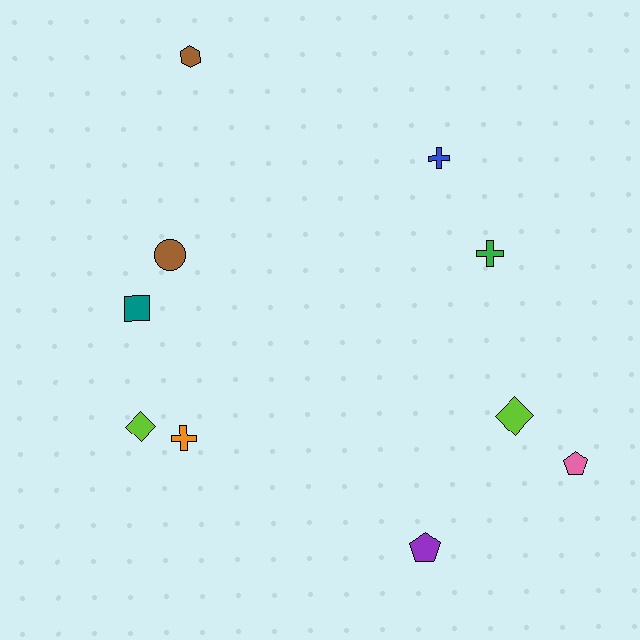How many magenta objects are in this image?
There are no magenta objects.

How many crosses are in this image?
There are 3 crosses.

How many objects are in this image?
There are 10 objects.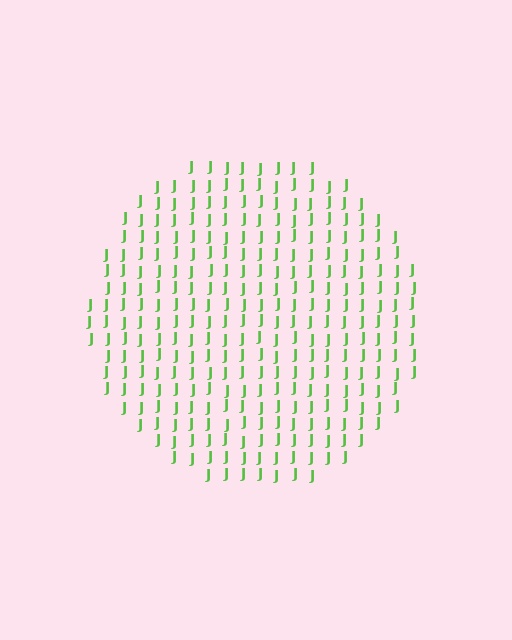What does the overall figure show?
The overall figure shows a circle.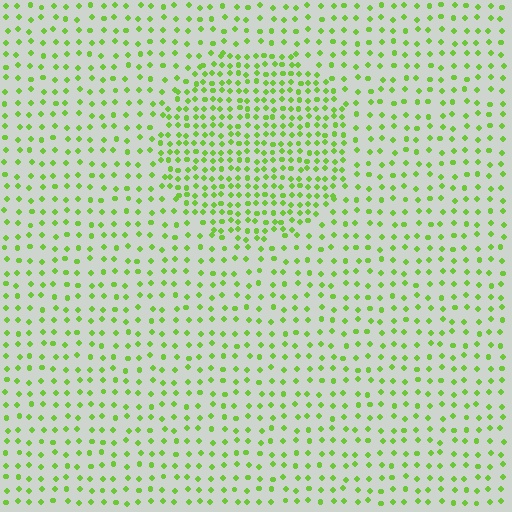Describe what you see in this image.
The image contains small lime elements arranged at two different densities. A circle-shaped region is visible where the elements are more densely packed than the surrounding area.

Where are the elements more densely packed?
The elements are more densely packed inside the circle boundary.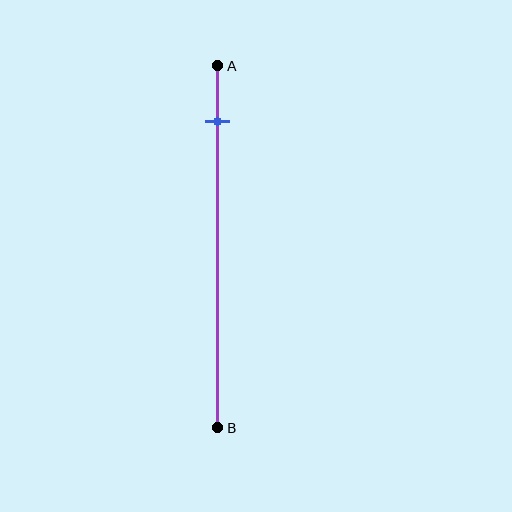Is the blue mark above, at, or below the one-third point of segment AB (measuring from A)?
The blue mark is above the one-third point of segment AB.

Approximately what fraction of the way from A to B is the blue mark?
The blue mark is approximately 15% of the way from A to B.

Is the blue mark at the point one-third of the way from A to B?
No, the mark is at about 15% from A, not at the 33% one-third point.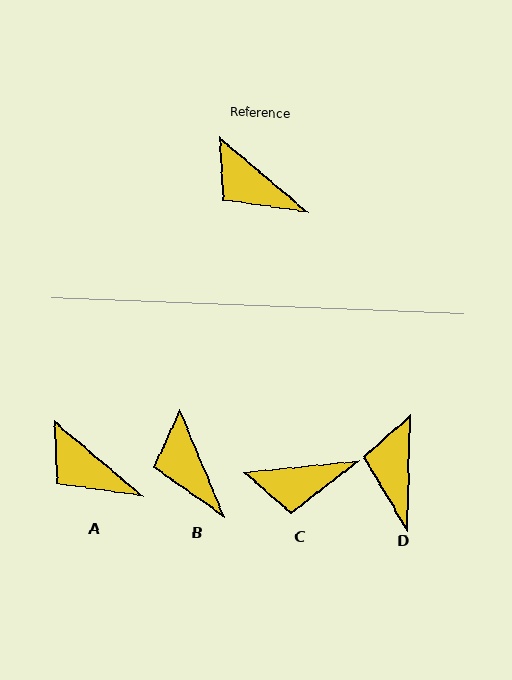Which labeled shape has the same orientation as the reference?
A.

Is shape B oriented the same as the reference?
No, it is off by about 27 degrees.